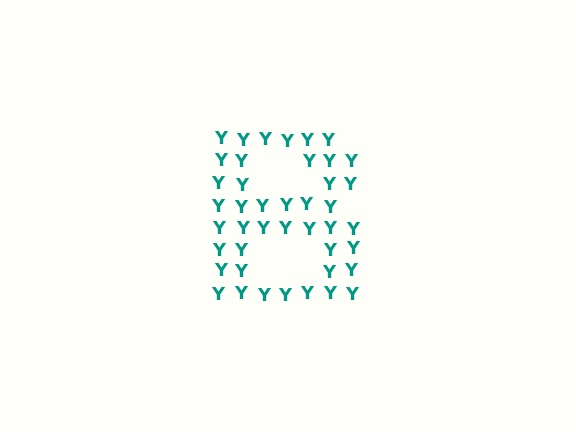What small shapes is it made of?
It is made of small letter Y's.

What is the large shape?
The large shape is the letter B.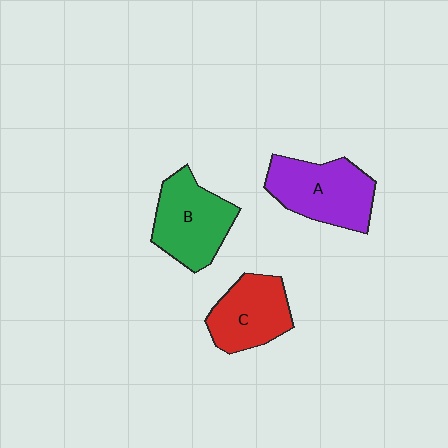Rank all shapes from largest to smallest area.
From largest to smallest: A (purple), B (green), C (red).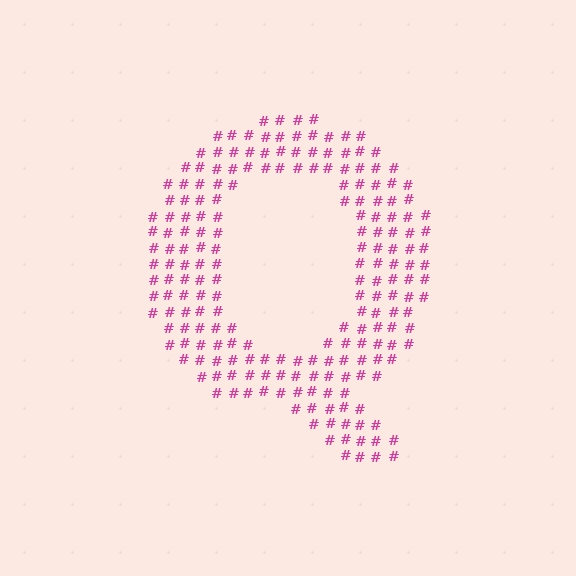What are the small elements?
The small elements are hash symbols.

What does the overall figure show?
The overall figure shows the letter Q.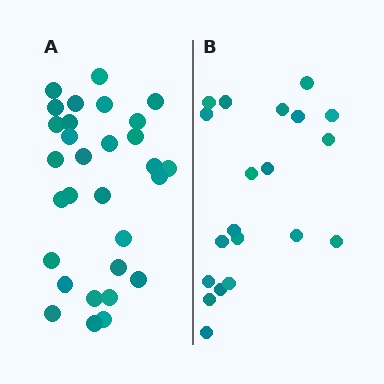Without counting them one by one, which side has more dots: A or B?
Region A (the left region) has more dots.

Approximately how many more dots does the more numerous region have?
Region A has roughly 10 or so more dots than region B.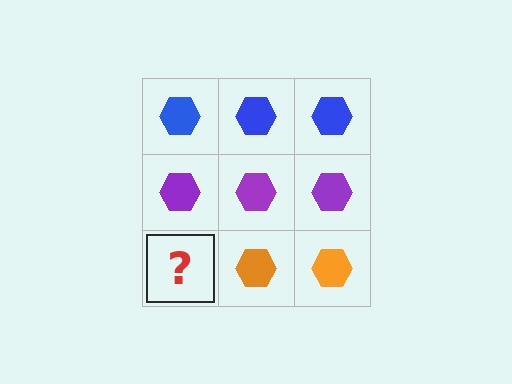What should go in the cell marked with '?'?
The missing cell should contain an orange hexagon.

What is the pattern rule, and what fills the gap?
The rule is that each row has a consistent color. The gap should be filled with an orange hexagon.